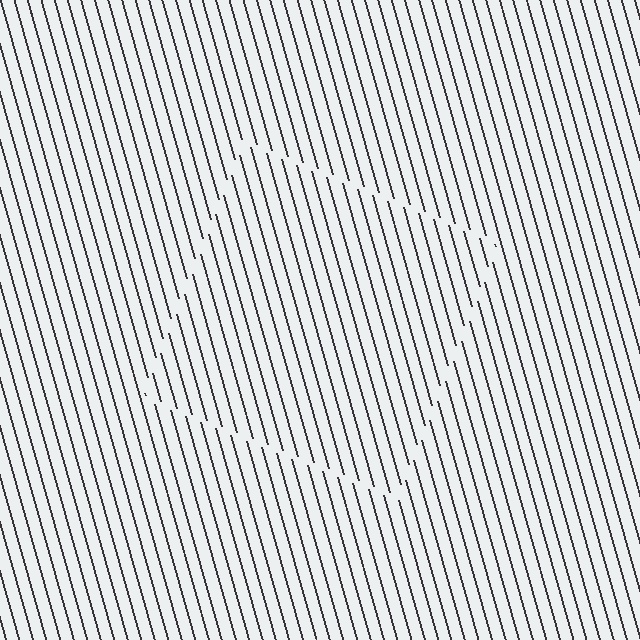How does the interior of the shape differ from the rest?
The interior of the shape contains the same grating, shifted by half a period — the contour is defined by the phase discontinuity where line-ends from the inner and outer gratings abut.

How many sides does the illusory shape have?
4 sides — the line-ends trace a square.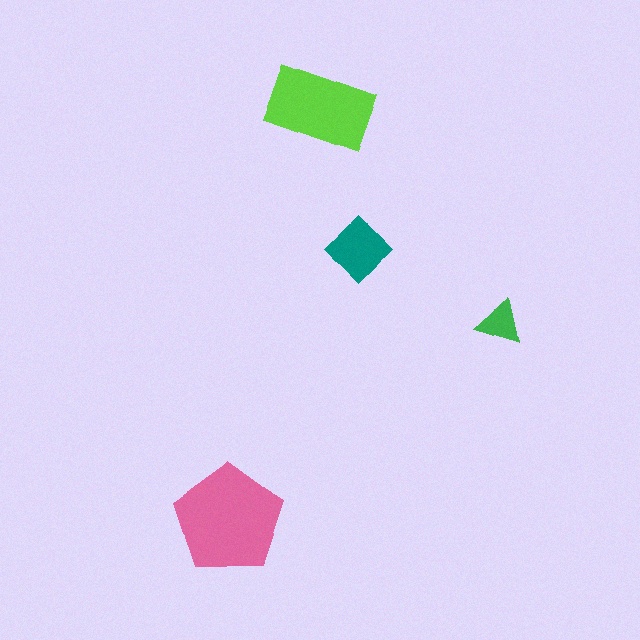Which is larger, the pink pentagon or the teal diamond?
The pink pentagon.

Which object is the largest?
The pink pentagon.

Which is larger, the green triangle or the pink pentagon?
The pink pentagon.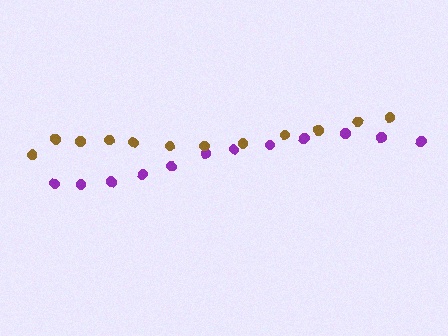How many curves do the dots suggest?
There are 2 distinct paths.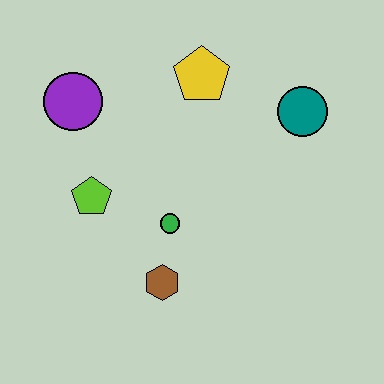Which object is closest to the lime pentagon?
The green circle is closest to the lime pentagon.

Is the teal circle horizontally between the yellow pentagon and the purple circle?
No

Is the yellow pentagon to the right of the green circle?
Yes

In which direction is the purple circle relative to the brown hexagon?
The purple circle is above the brown hexagon.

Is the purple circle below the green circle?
No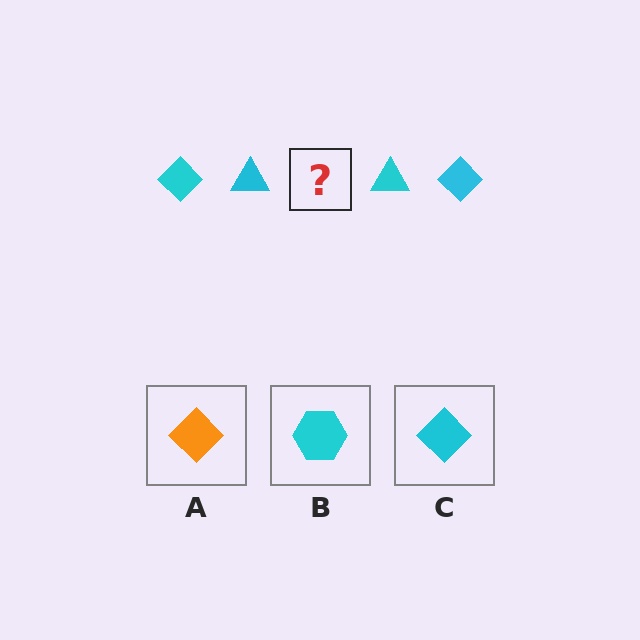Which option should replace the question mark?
Option C.